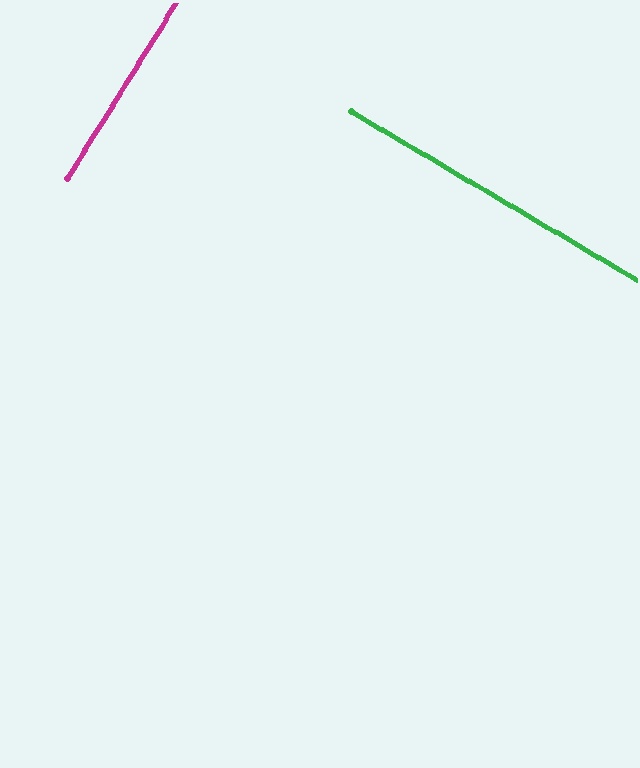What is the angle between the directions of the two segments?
Approximately 89 degrees.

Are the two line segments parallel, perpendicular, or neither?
Perpendicular — they meet at approximately 89°.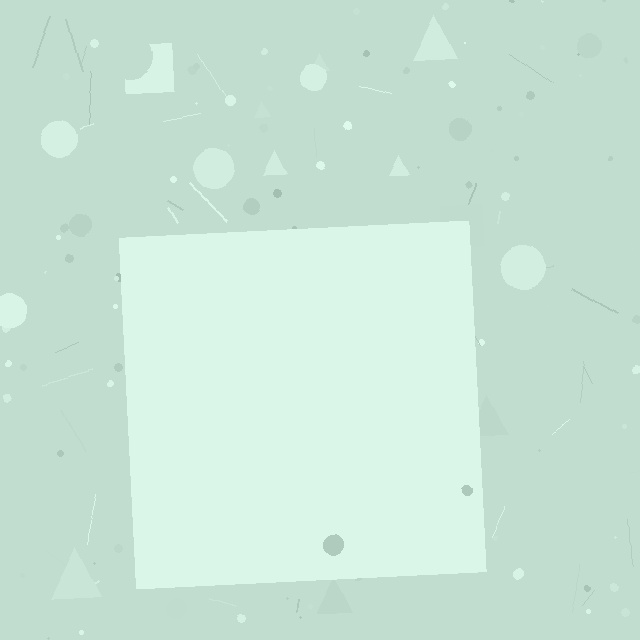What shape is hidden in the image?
A square is hidden in the image.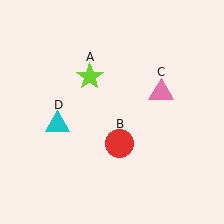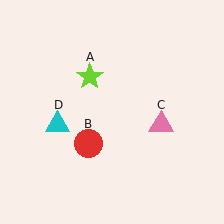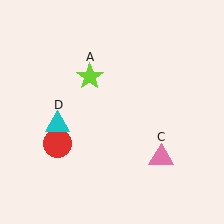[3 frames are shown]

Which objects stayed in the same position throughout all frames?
Lime star (object A) and cyan triangle (object D) remained stationary.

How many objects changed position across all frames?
2 objects changed position: red circle (object B), pink triangle (object C).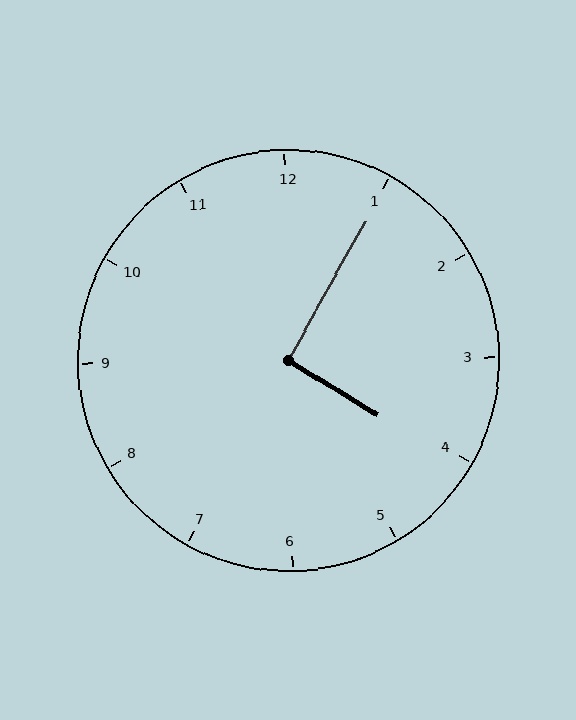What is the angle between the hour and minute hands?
Approximately 92 degrees.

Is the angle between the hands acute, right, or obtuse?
It is right.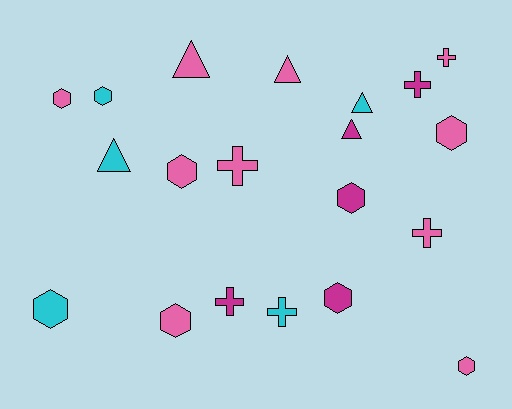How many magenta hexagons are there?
There are 2 magenta hexagons.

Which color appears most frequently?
Pink, with 10 objects.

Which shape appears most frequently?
Hexagon, with 9 objects.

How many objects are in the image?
There are 20 objects.